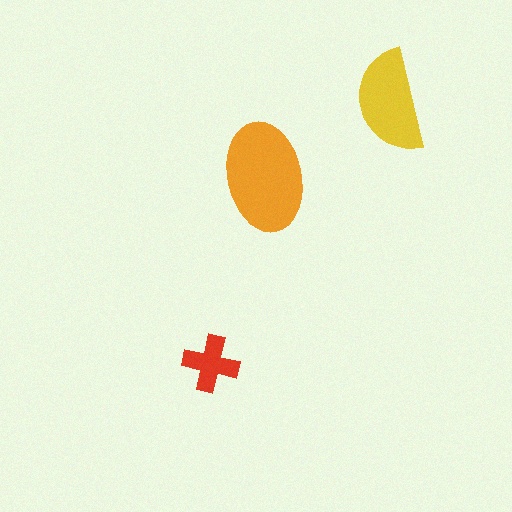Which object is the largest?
The orange ellipse.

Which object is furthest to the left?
The red cross is leftmost.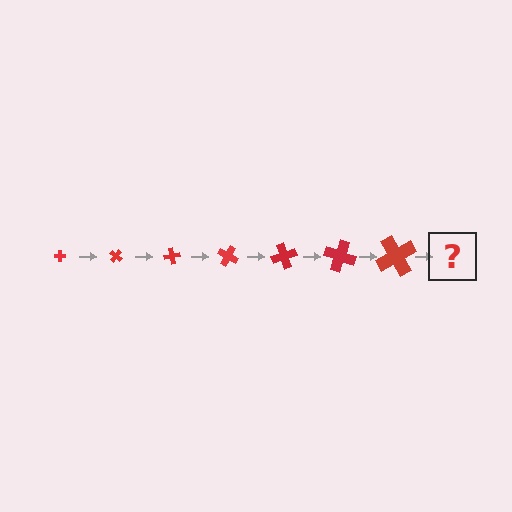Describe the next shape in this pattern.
It should be a cross, larger than the previous one and rotated 280 degrees from the start.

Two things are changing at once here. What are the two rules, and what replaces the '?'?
The two rules are that the cross grows larger each step and it rotates 40 degrees each step. The '?' should be a cross, larger than the previous one and rotated 280 degrees from the start.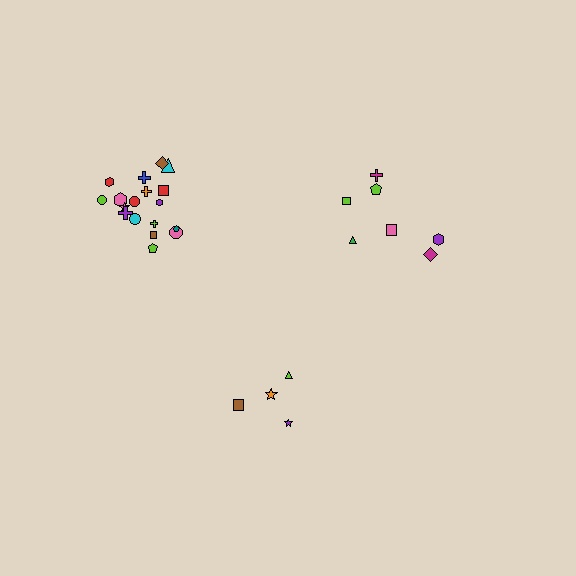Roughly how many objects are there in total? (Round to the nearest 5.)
Roughly 30 objects in total.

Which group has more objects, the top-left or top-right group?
The top-left group.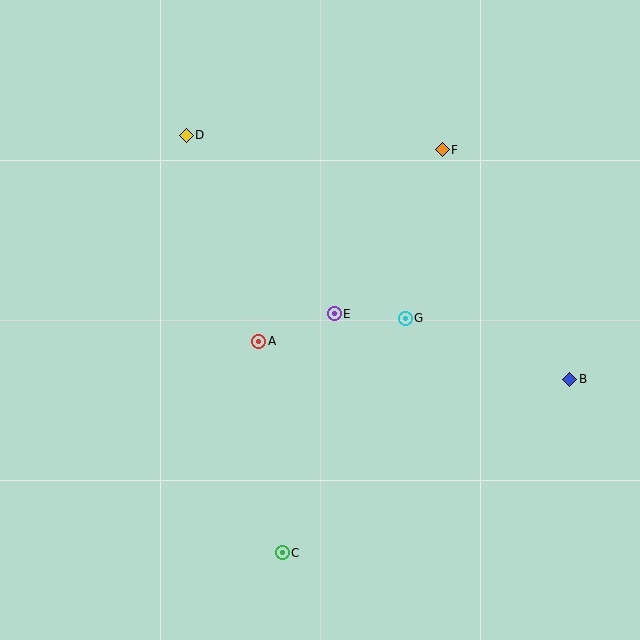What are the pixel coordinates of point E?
Point E is at (334, 314).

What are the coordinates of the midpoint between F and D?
The midpoint between F and D is at (314, 143).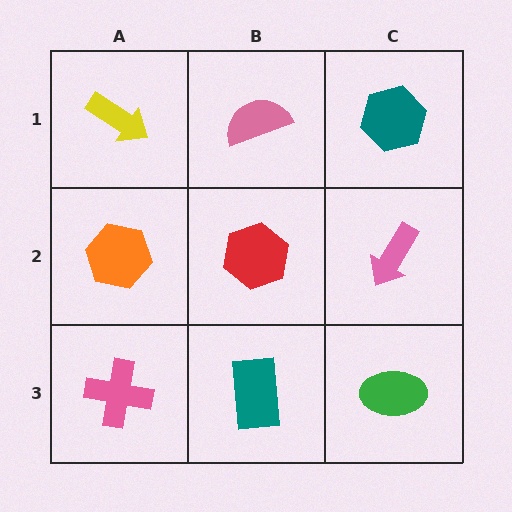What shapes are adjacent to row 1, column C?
A pink arrow (row 2, column C), a pink semicircle (row 1, column B).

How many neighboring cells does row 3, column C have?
2.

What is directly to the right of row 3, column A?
A teal rectangle.